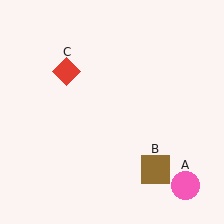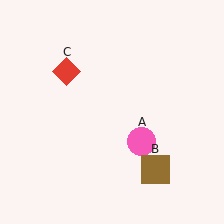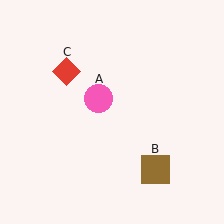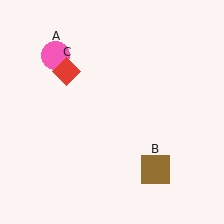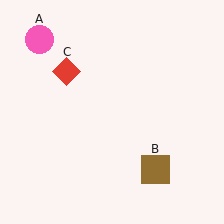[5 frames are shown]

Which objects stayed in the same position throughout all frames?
Brown square (object B) and red diamond (object C) remained stationary.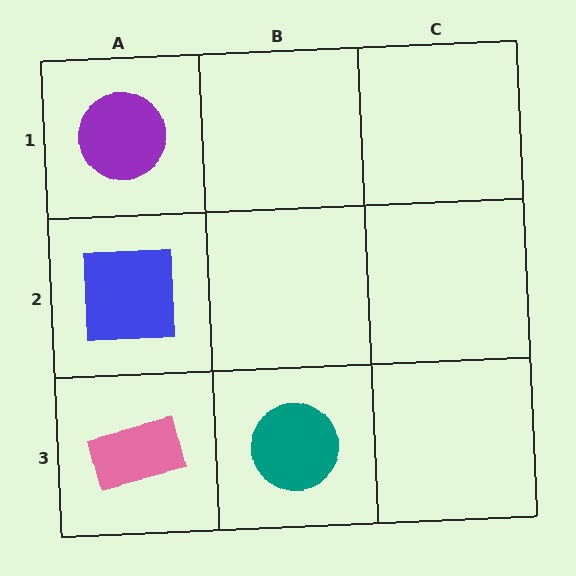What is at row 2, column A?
A blue square.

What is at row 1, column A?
A purple circle.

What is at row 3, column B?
A teal circle.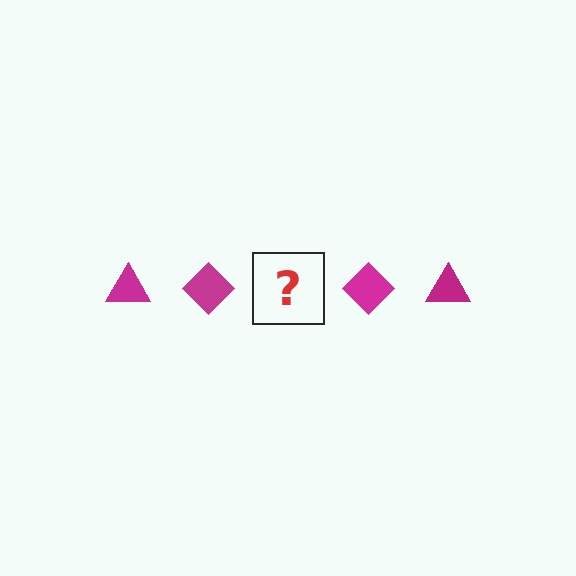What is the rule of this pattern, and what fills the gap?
The rule is that the pattern cycles through triangle, diamond shapes in magenta. The gap should be filled with a magenta triangle.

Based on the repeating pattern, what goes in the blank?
The blank should be a magenta triangle.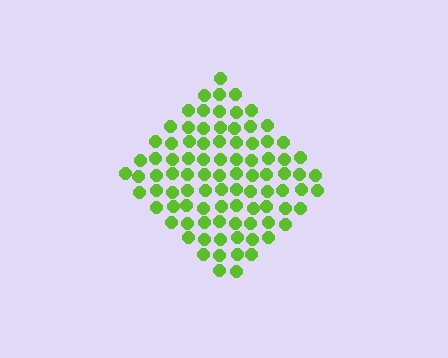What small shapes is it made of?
It is made of small circles.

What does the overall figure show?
The overall figure shows a diamond.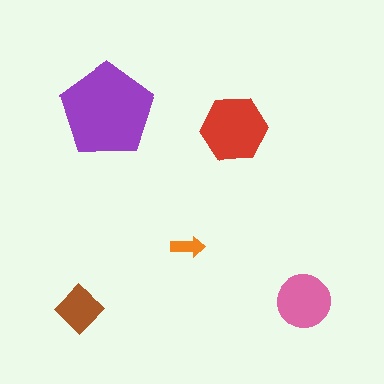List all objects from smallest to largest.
The orange arrow, the brown diamond, the pink circle, the red hexagon, the purple pentagon.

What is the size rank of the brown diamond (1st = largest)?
4th.